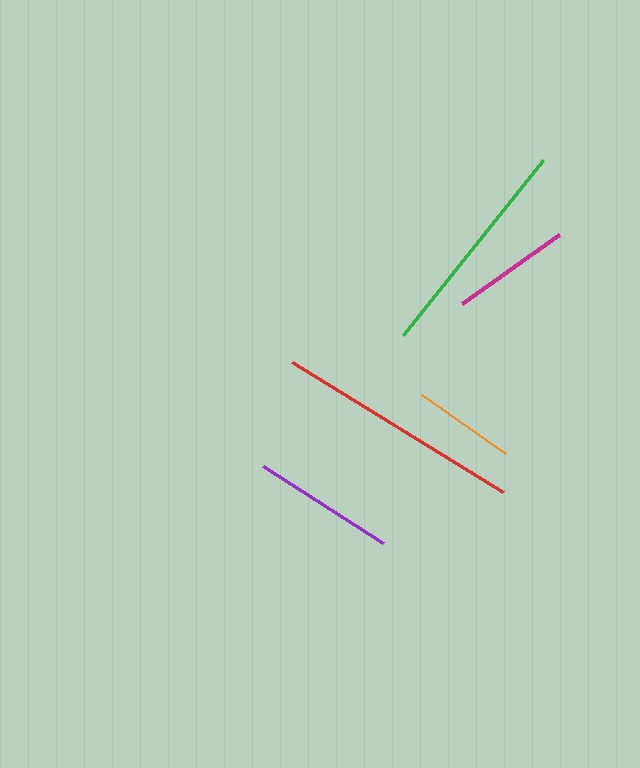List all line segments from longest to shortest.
From longest to shortest: red, green, purple, magenta, orange.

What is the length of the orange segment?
The orange segment is approximately 102 pixels long.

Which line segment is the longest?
The red line is the longest at approximately 247 pixels.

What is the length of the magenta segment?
The magenta segment is approximately 119 pixels long.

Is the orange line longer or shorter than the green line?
The green line is longer than the orange line.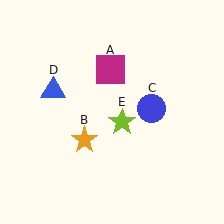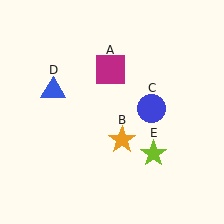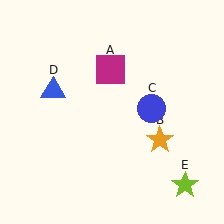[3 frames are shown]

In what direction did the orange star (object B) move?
The orange star (object B) moved right.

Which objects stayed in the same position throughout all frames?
Magenta square (object A) and blue circle (object C) and blue triangle (object D) remained stationary.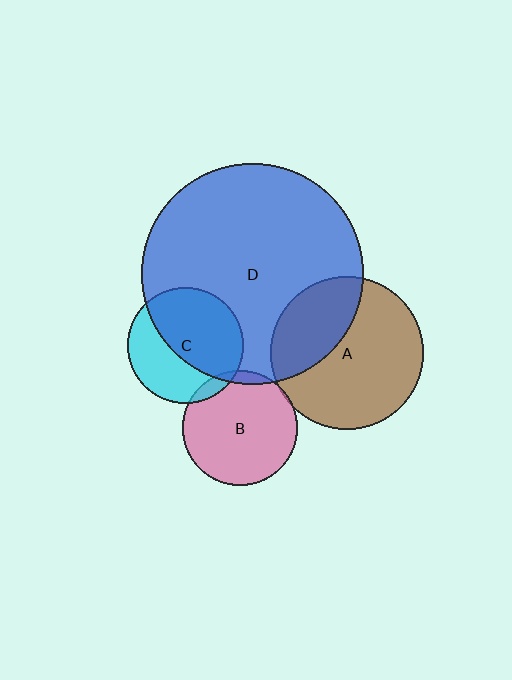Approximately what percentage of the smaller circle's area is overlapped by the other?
Approximately 5%.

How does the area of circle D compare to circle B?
Approximately 3.7 times.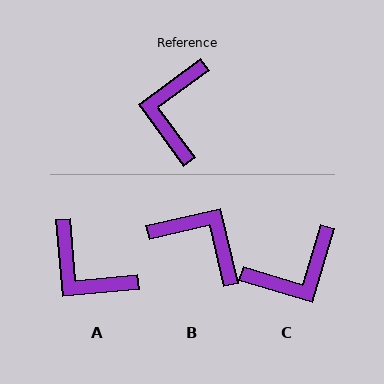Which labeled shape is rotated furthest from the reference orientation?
C, about 128 degrees away.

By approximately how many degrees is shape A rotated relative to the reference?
Approximately 59 degrees counter-clockwise.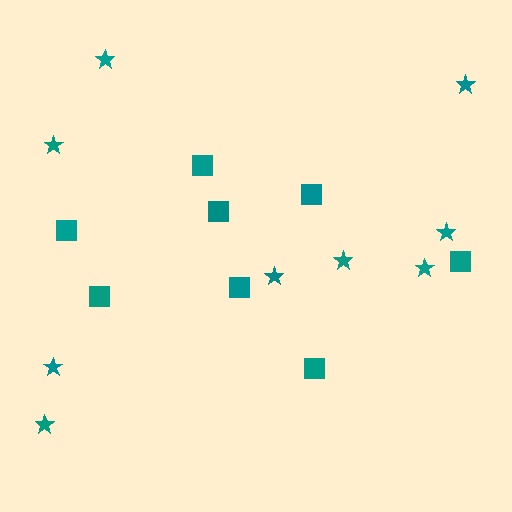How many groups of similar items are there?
There are 2 groups: one group of stars (9) and one group of squares (8).